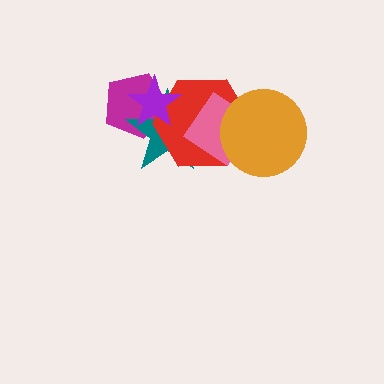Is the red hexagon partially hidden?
Yes, it is partially covered by another shape.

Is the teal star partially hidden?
Yes, it is partially covered by another shape.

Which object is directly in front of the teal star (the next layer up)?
The red hexagon is directly in front of the teal star.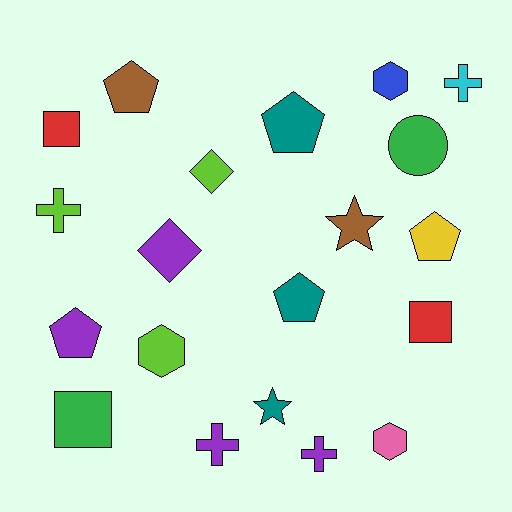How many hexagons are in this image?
There are 3 hexagons.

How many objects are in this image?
There are 20 objects.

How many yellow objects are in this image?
There is 1 yellow object.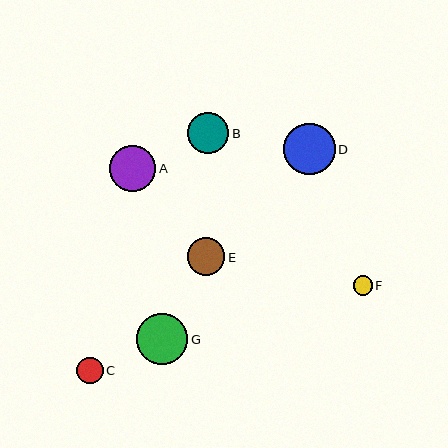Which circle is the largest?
Circle D is the largest with a size of approximately 51 pixels.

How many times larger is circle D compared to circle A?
Circle D is approximately 1.1 times the size of circle A.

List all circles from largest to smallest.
From largest to smallest: D, G, A, B, E, C, F.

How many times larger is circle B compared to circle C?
Circle B is approximately 1.6 times the size of circle C.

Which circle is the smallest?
Circle F is the smallest with a size of approximately 19 pixels.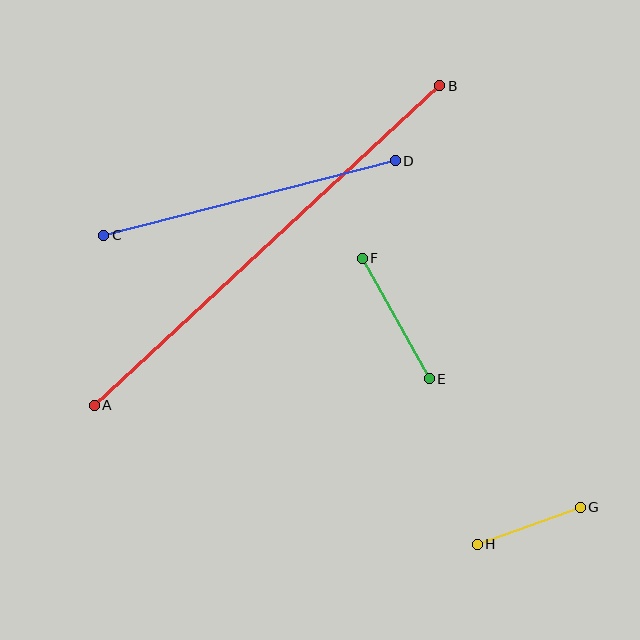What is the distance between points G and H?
The distance is approximately 110 pixels.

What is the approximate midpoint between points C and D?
The midpoint is at approximately (250, 198) pixels.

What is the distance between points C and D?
The distance is approximately 301 pixels.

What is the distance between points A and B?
The distance is approximately 470 pixels.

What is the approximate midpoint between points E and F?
The midpoint is at approximately (396, 319) pixels.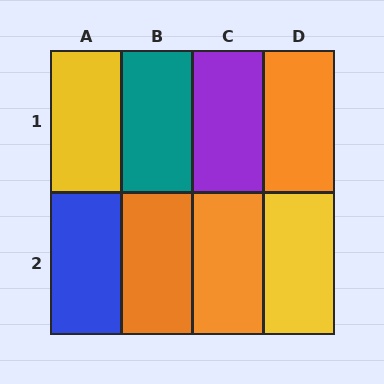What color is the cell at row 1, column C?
Purple.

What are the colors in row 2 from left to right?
Blue, orange, orange, yellow.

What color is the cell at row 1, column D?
Orange.